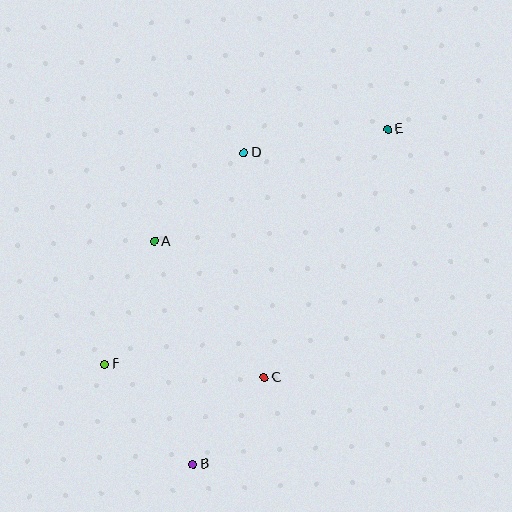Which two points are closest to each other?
Points B and C are closest to each other.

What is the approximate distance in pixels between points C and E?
The distance between C and E is approximately 277 pixels.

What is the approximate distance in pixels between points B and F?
The distance between B and F is approximately 134 pixels.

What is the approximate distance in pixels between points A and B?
The distance between A and B is approximately 227 pixels.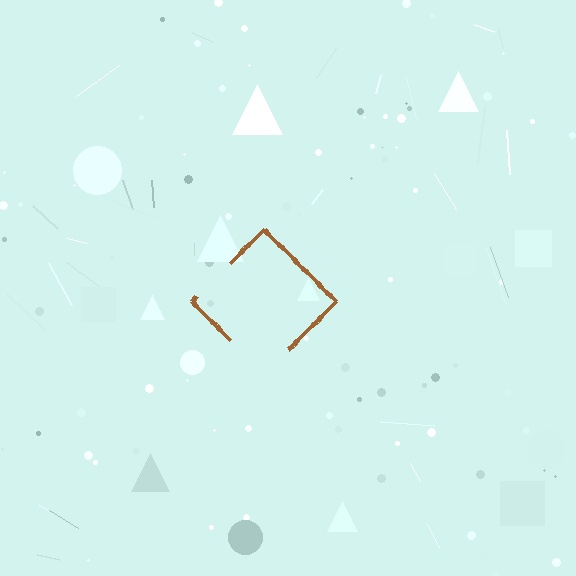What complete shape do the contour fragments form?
The contour fragments form a diamond.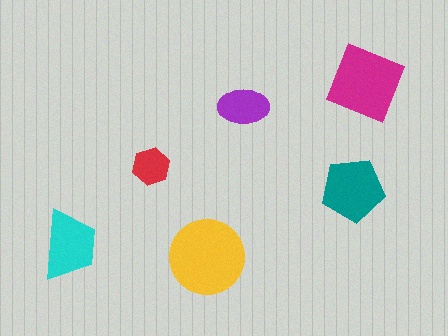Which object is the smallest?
The red hexagon.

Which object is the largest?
The yellow circle.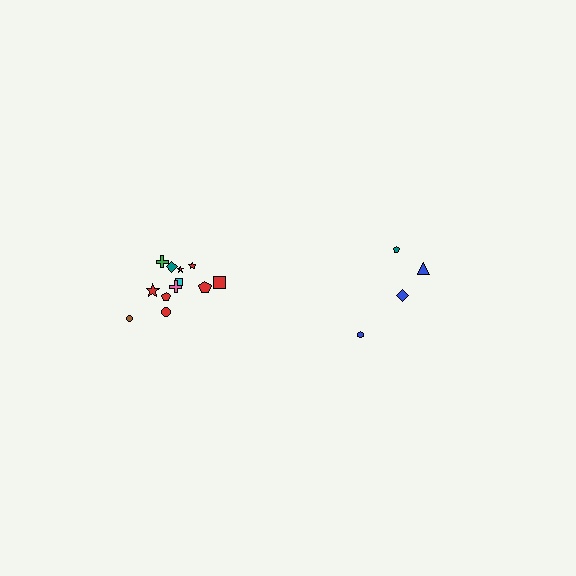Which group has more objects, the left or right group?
The left group.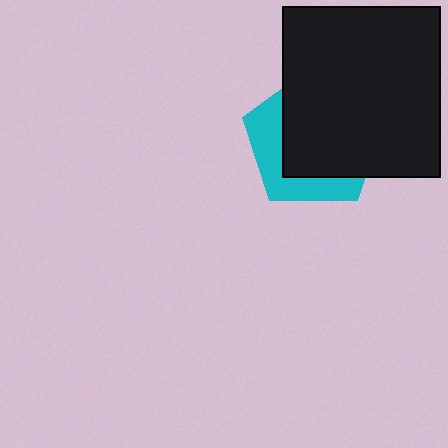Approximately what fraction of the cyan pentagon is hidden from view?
Roughly 65% of the cyan pentagon is hidden behind the black rectangle.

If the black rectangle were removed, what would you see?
You would see the complete cyan pentagon.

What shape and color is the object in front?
The object in front is a black rectangle.